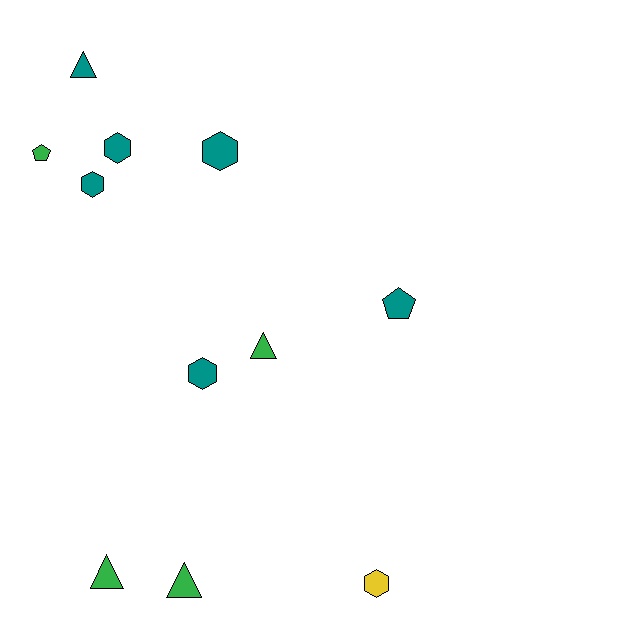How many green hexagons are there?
There are no green hexagons.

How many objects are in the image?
There are 11 objects.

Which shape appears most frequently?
Hexagon, with 5 objects.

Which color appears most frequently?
Teal, with 6 objects.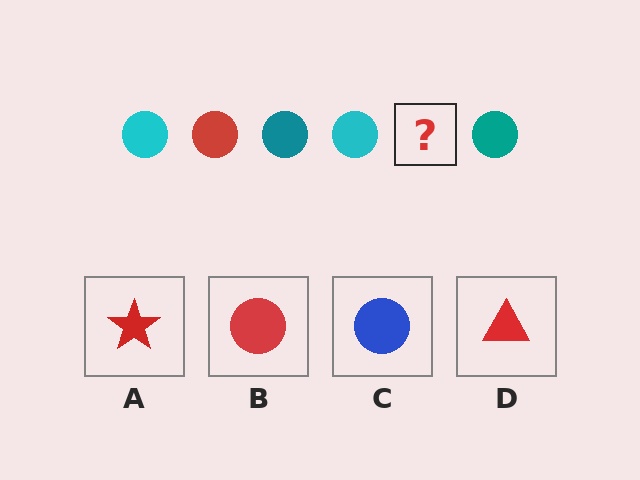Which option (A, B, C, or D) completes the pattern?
B.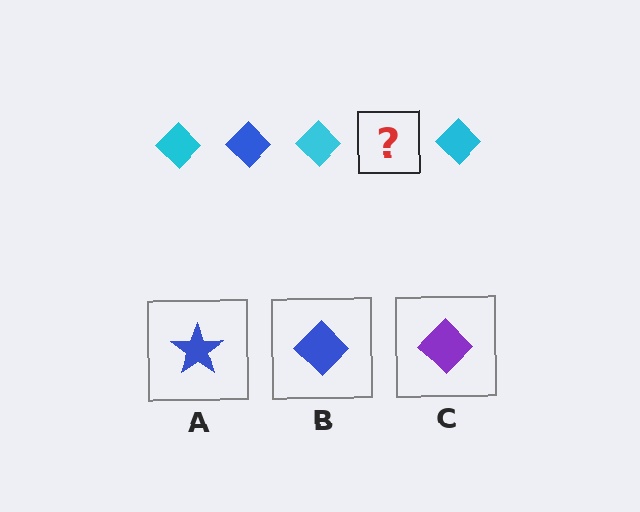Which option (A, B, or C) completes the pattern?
B.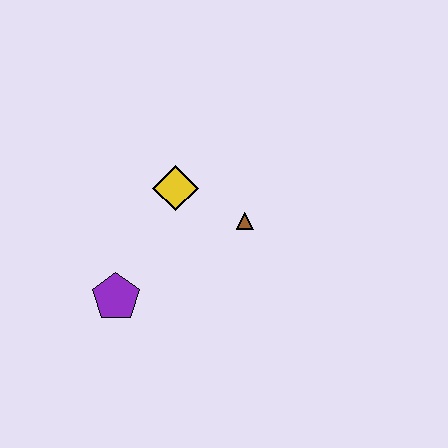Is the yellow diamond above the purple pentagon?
Yes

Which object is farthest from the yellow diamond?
The purple pentagon is farthest from the yellow diamond.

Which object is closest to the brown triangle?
The yellow diamond is closest to the brown triangle.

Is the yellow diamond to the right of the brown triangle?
No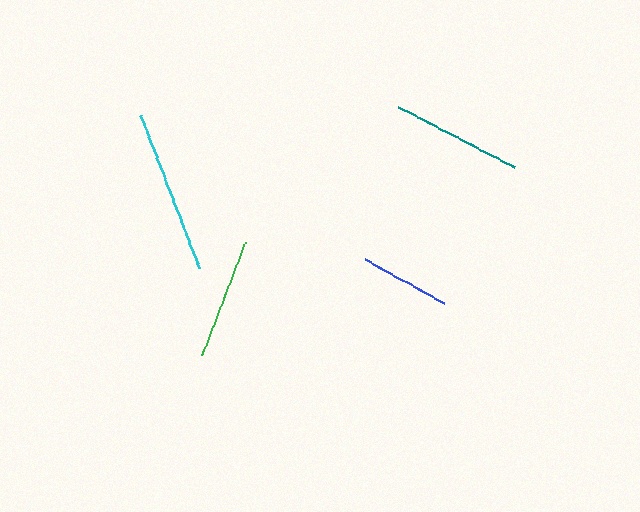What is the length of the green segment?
The green segment is approximately 121 pixels long.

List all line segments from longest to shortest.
From longest to shortest: cyan, teal, green, blue.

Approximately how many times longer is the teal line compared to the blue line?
The teal line is approximately 1.4 times the length of the blue line.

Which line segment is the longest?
The cyan line is the longest at approximately 164 pixels.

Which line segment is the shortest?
The blue line is the shortest at approximately 90 pixels.